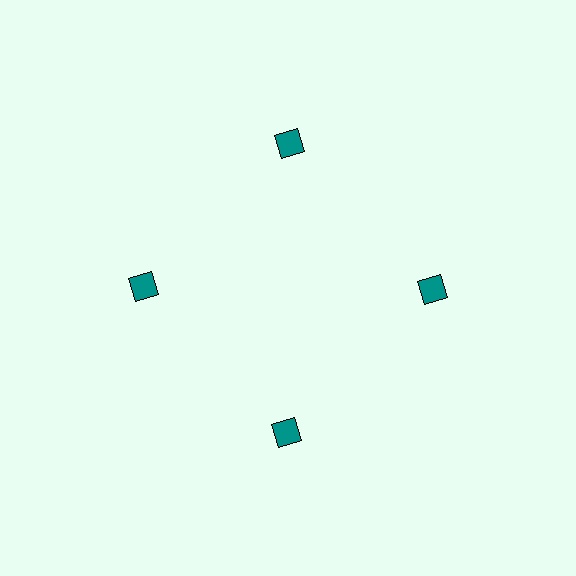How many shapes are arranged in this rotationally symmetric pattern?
There are 4 shapes, arranged in 4 groups of 1.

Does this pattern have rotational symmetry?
Yes, this pattern has 4-fold rotational symmetry. It looks the same after rotating 90 degrees around the center.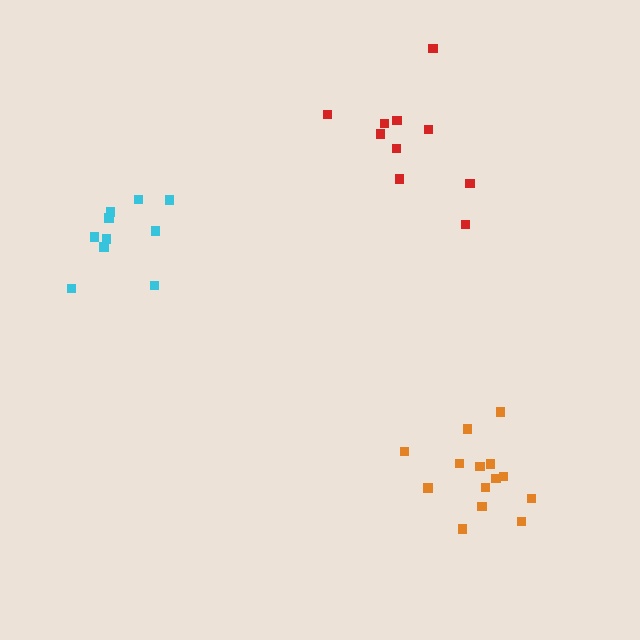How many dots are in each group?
Group 1: 14 dots, Group 2: 10 dots, Group 3: 10 dots (34 total).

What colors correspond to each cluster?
The clusters are colored: orange, red, cyan.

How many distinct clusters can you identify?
There are 3 distinct clusters.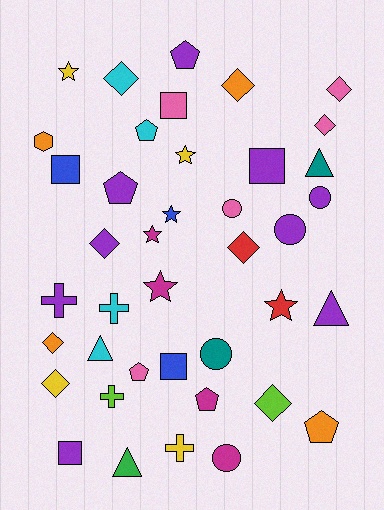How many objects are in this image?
There are 40 objects.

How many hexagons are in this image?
There is 1 hexagon.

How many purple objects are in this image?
There are 9 purple objects.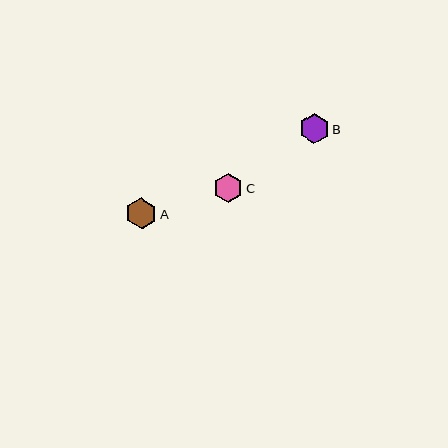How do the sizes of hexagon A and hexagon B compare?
Hexagon A and hexagon B are approximately the same size.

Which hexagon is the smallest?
Hexagon C is the smallest with a size of approximately 29 pixels.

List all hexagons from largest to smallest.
From largest to smallest: A, B, C.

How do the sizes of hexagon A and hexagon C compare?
Hexagon A and hexagon C are approximately the same size.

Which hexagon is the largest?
Hexagon A is the largest with a size of approximately 31 pixels.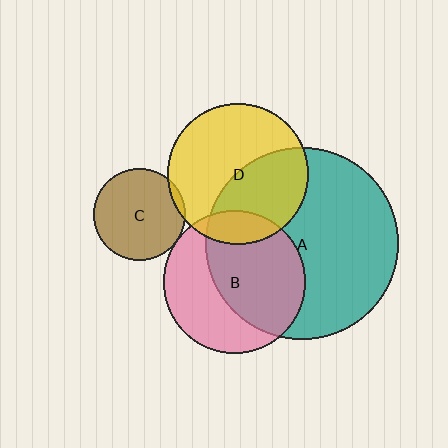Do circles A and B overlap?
Yes.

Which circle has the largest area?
Circle A (teal).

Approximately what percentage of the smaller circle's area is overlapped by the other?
Approximately 60%.